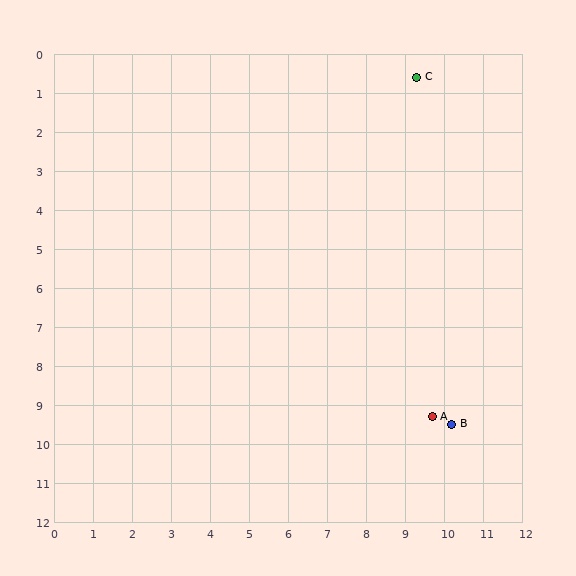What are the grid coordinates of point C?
Point C is at approximately (9.3, 0.6).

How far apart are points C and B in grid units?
Points C and B are about 8.9 grid units apart.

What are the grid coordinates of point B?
Point B is at approximately (10.2, 9.5).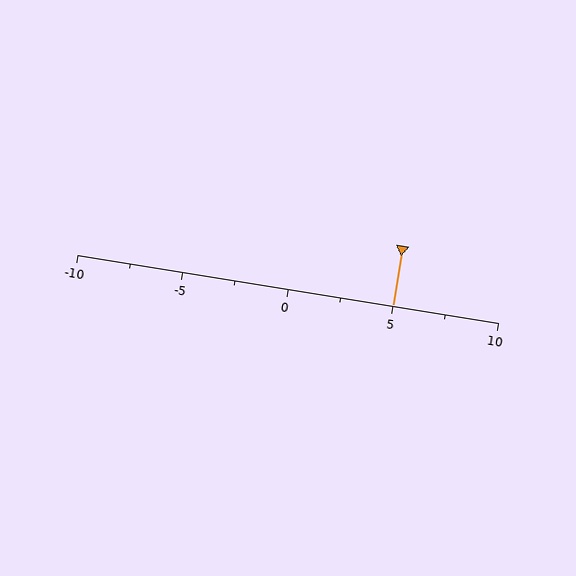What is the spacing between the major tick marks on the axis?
The major ticks are spaced 5 apart.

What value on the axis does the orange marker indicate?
The marker indicates approximately 5.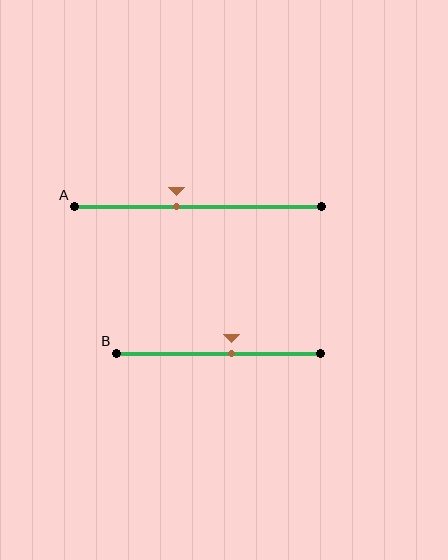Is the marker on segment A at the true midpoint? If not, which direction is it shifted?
No, the marker on segment A is shifted to the left by about 8% of the segment length.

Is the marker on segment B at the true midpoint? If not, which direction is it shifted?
No, the marker on segment B is shifted to the right by about 6% of the segment length.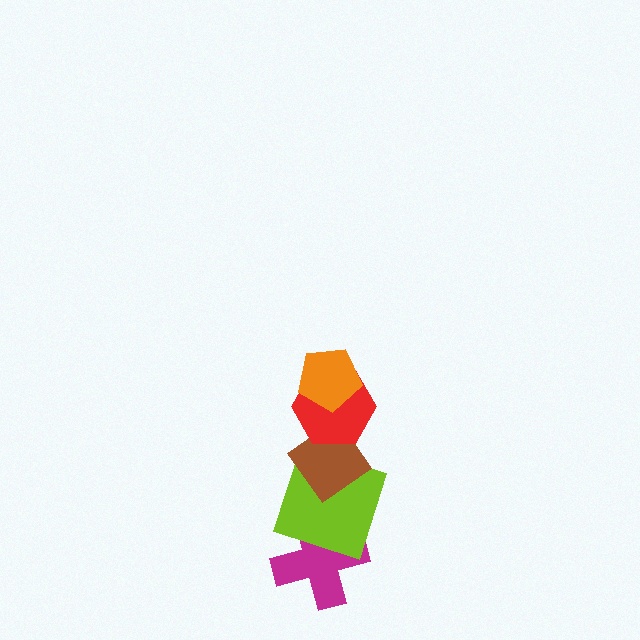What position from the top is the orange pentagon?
The orange pentagon is 1st from the top.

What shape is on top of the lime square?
The brown diamond is on top of the lime square.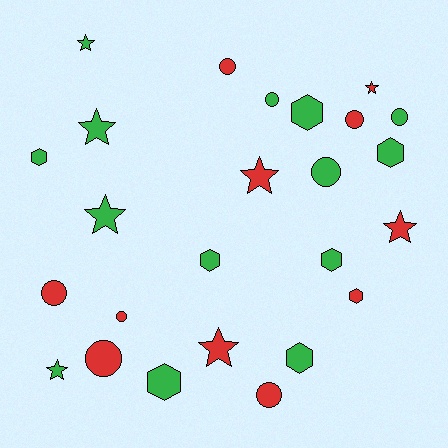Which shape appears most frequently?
Circle, with 9 objects.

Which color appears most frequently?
Green, with 14 objects.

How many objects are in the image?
There are 25 objects.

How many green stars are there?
There are 4 green stars.